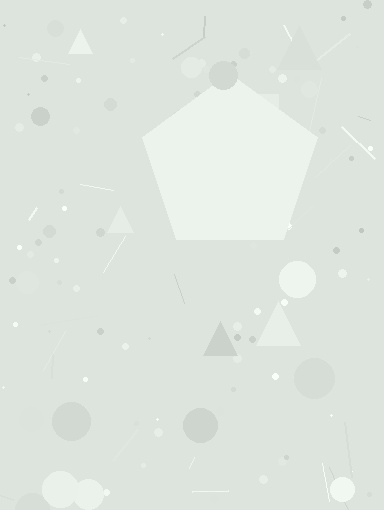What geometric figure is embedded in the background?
A pentagon is embedded in the background.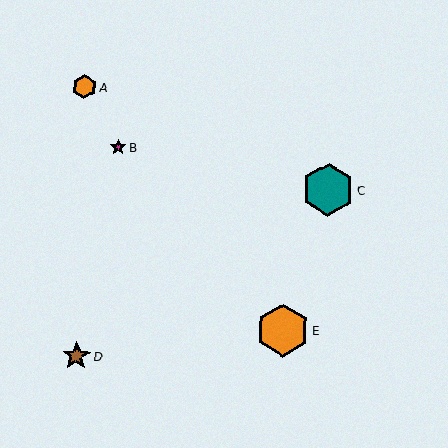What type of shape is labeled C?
Shape C is a teal hexagon.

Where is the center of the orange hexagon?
The center of the orange hexagon is at (84, 87).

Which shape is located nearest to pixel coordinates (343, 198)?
The teal hexagon (labeled C) at (328, 190) is nearest to that location.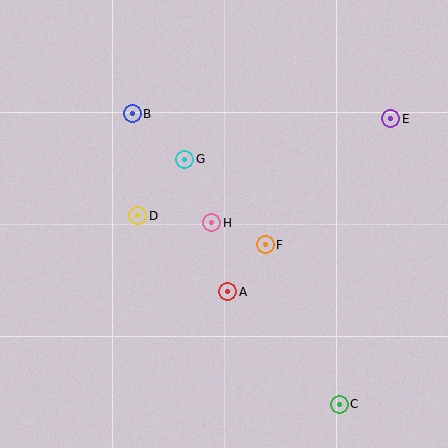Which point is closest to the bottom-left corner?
Point D is closest to the bottom-left corner.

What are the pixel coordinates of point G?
Point G is at (185, 159).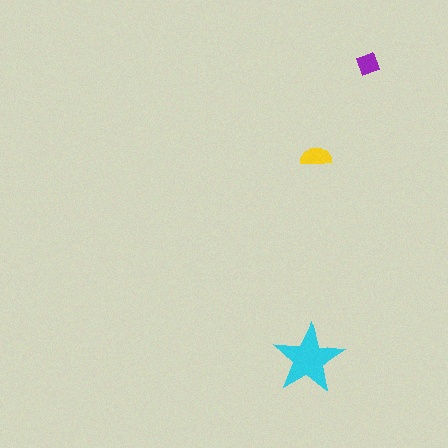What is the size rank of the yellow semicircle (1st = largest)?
2nd.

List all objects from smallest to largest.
The purple diamond, the yellow semicircle, the cyan star.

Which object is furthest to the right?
The purple diamond is rightmost.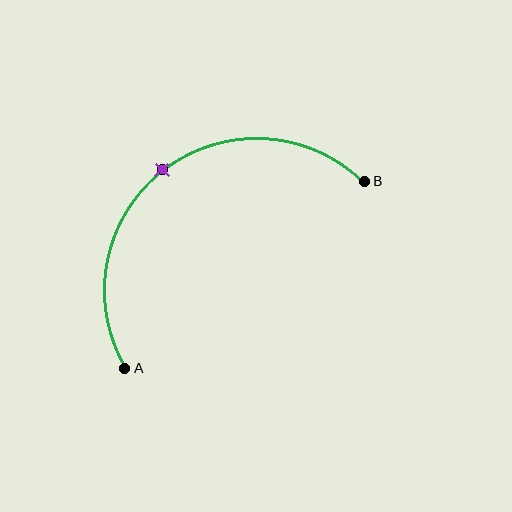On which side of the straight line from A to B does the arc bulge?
The arc bulges above and to the left of the straight line connecting A and B.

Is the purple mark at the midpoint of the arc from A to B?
Yes. The purple mark lies on the arc at equal arc-length from both A and B — it is the arc midpoint.